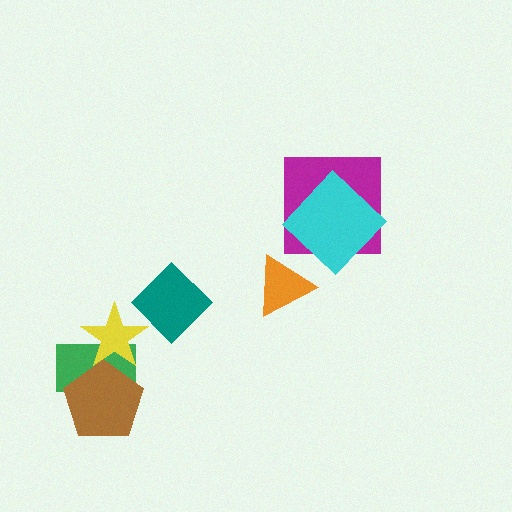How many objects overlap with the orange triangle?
0 objects overlap with the orange triangle.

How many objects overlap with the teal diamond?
1 object overlaps with the teal diamond.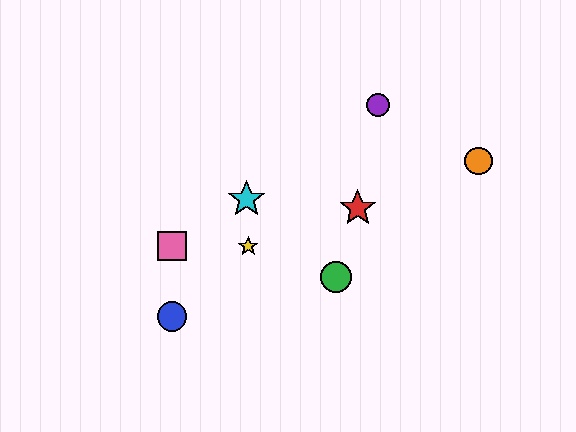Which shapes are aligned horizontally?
The yellow star, the pink square are aligned horizontally.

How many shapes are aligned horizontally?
2 shapes (the yellow star, the pink square) are aligned horizontally.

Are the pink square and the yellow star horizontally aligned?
Yes, both are at y≈246.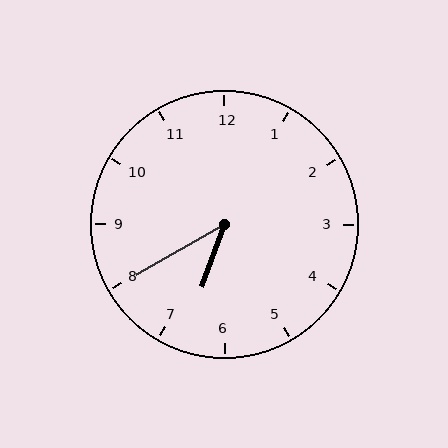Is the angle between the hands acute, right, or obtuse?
It is acute.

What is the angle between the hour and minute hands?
Approximately 40 degrees.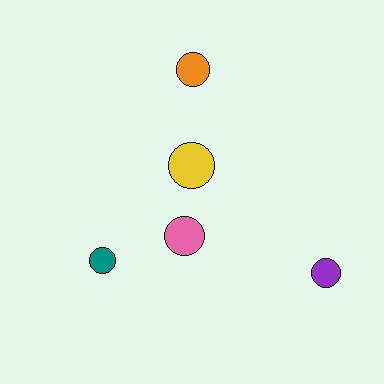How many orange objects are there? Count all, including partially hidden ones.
There is 1 orange object.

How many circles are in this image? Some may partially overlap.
There are 5 circles.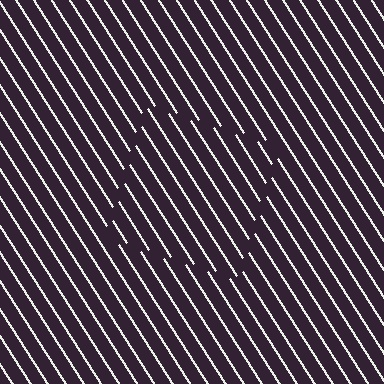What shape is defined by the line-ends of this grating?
An illusory square. The interior of the shape contains the same grating, shifted by half a period — the contour is defined by the phase discontinuity where line-ends from the inner and outer gratings abut.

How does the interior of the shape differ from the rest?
The interior of the shape contains the same grating, shifted by half a period — the contour is defined by the phase discontinuity where line-ends from the inner and outer gratings abut.